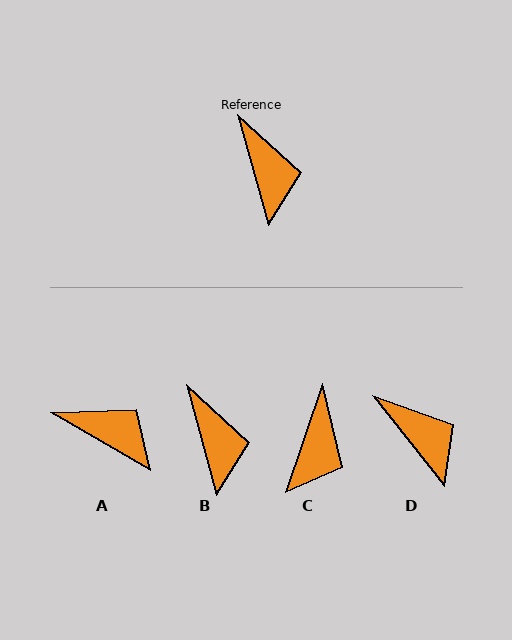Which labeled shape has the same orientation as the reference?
B.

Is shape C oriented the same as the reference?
No, it is off by about 34 degrees.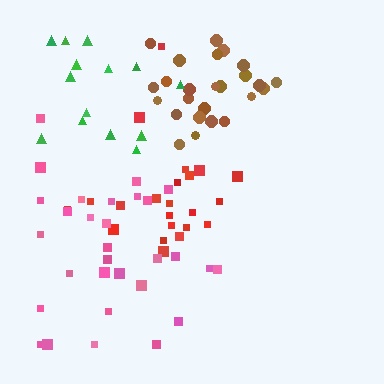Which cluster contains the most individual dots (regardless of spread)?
Pink (30).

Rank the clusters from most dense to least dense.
brown, red, green, pink.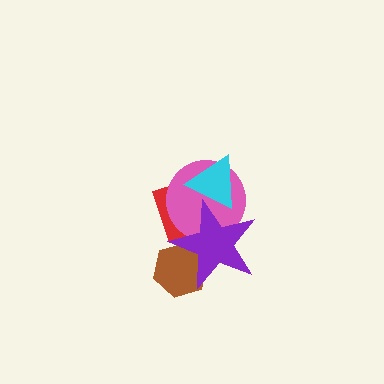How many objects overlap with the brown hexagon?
1 object overlaps with the brown hexagon.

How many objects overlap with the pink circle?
3 objects overlap with the pink circle.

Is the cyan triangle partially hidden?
No, no other shape covers it.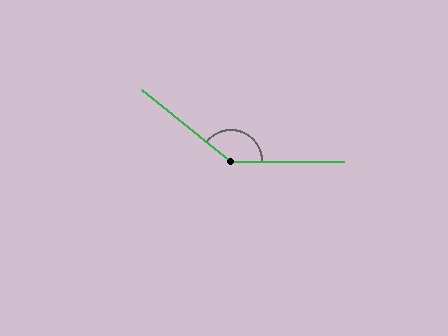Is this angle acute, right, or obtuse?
It is obtuse.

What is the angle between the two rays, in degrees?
Approximately 142 degrees.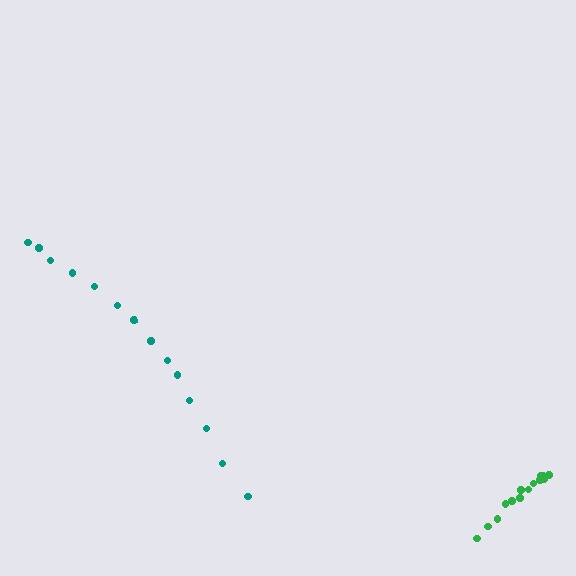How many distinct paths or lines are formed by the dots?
There are 2 distinct paths.